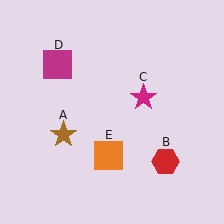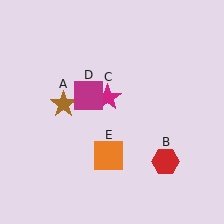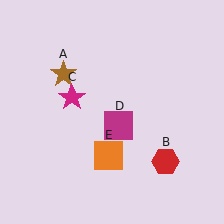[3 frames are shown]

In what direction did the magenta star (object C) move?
The magenta star (object C) moved left.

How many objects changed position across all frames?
3 objects changed position: brown star (object A), magenta star (object C), magenta square (object D).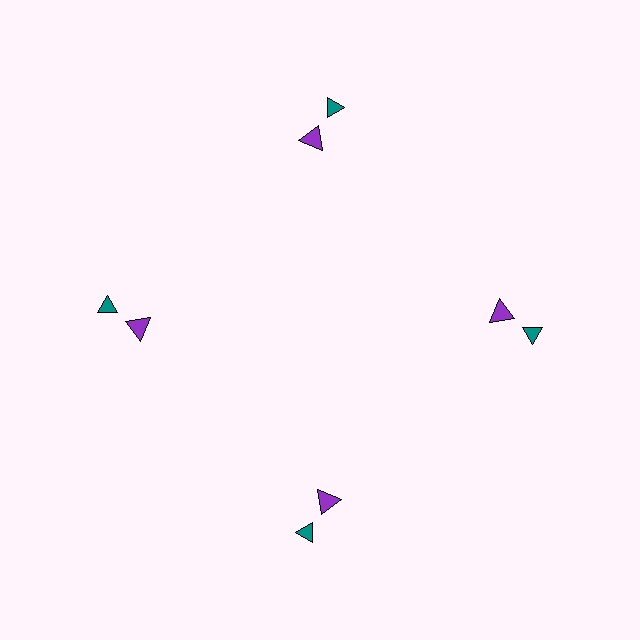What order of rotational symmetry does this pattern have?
This pattern has 4-fold rotational symmetry.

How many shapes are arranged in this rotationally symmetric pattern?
There are 8 shapes, arranged in 4 groups of 2.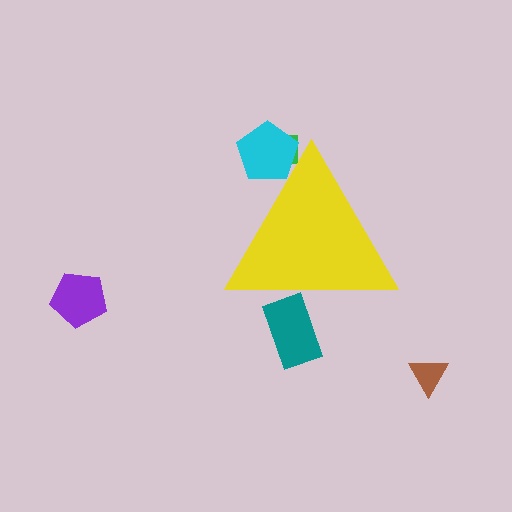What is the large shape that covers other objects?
A yellow triangle.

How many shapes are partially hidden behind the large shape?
3 shapes are partially hidden.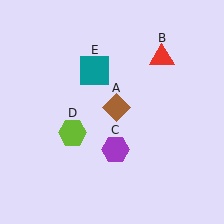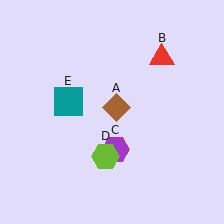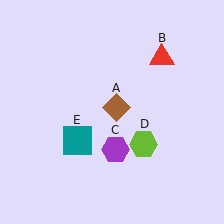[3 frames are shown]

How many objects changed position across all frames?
2 objects changed position: lime hexagon (object D), teal square (object E).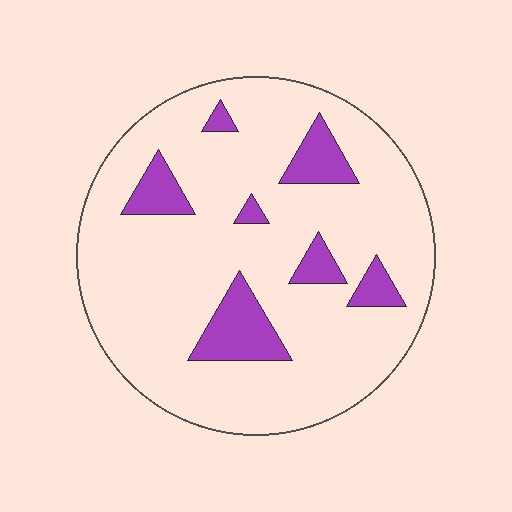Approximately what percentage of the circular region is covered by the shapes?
Approximately 15%.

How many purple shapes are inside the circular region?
7.